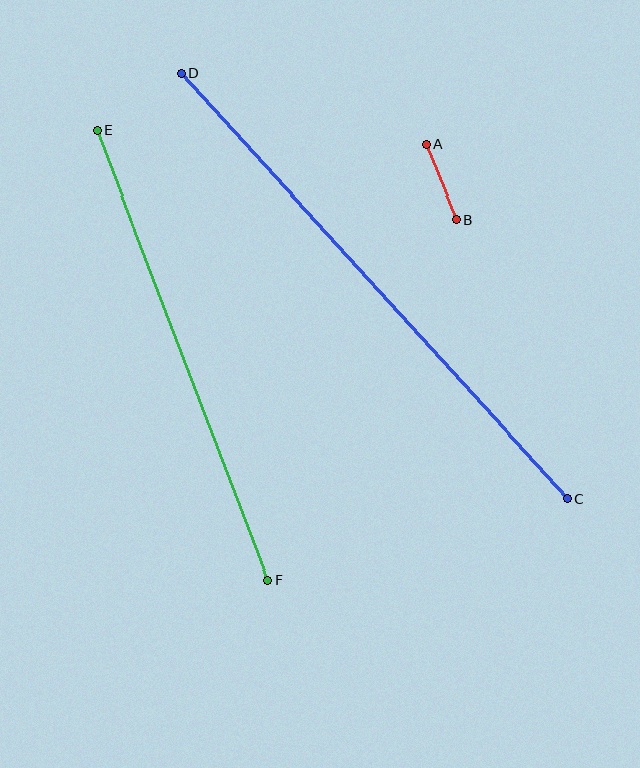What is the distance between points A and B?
The distance is approximately 81 pixels.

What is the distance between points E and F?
The distance is approximately 481 pixels.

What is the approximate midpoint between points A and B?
The midpoint is at approximately (441, 182) pixels.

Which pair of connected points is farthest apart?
Points C and D are farthest apart.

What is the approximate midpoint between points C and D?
The midpoint is at approximately (374, 286) pixels.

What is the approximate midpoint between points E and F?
The midpoint is at approximately (183, 356) pixels.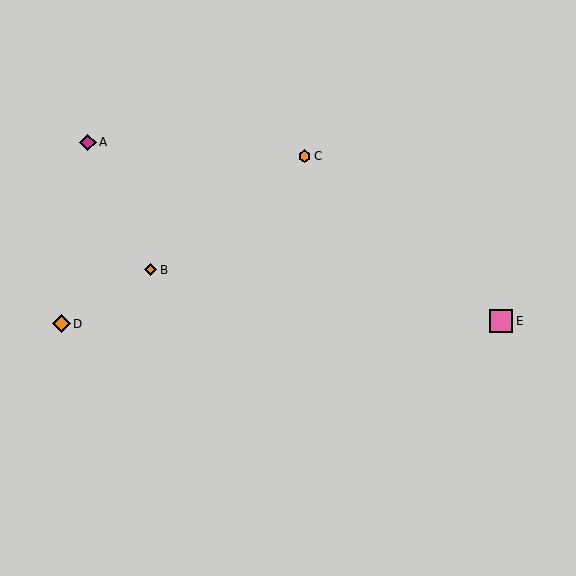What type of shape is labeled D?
Shape D is an orange diamond.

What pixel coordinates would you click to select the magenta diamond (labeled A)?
Click at (88, 142) to select the magenta diamond A.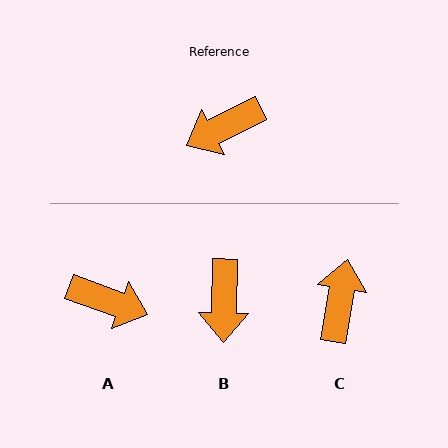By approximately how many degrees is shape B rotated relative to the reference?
Approximately 63 degrees counter-clockwise.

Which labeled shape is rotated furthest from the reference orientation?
A, about 133 degrees away.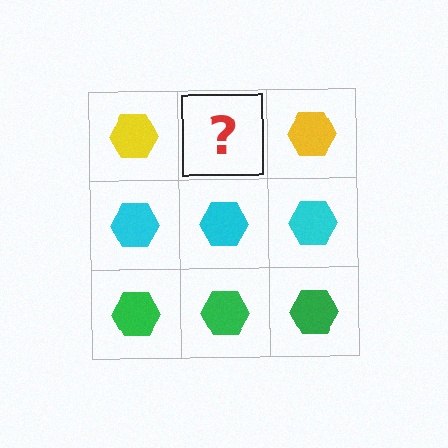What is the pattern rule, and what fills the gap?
The rule is that each row has a consistent color. The gap should be filled with a yellow hexagon.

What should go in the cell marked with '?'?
The missing cell should contain a yellow hexagon.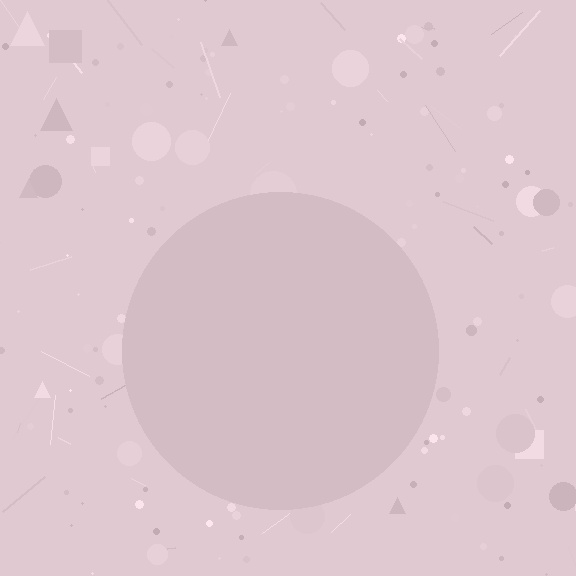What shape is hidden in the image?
A circle is hidden in the image.